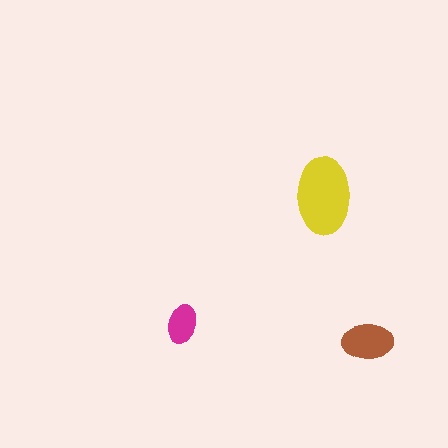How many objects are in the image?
There are 3 objects in the image.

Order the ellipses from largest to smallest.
the yellow one, the brown one, the magenta one.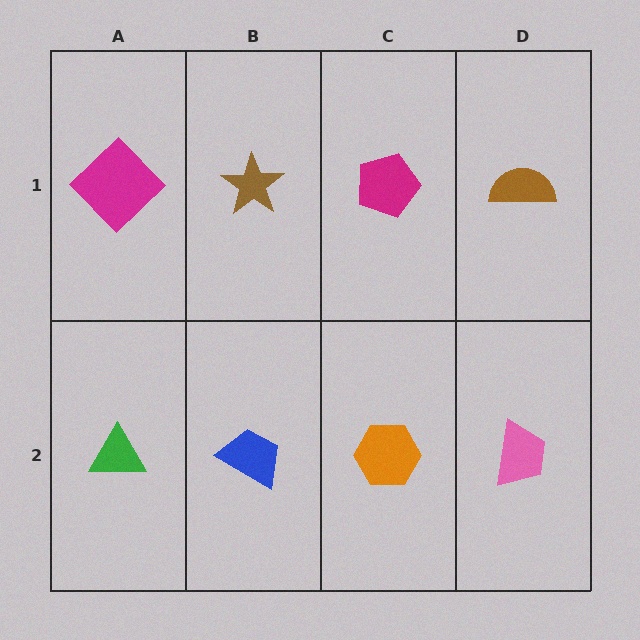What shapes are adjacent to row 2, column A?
A magenta diamond (row 1, column A), a blue trapezoid (row 2, column B).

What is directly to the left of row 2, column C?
A blue trapezoid.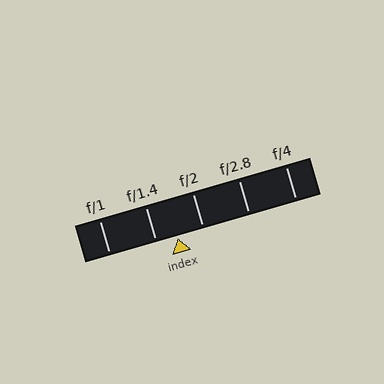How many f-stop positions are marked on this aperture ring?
There are 5 f-stop positions marked.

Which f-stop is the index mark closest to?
The index mark is closest to f/1.4.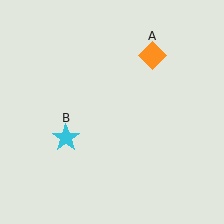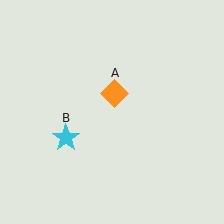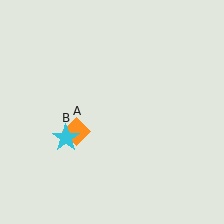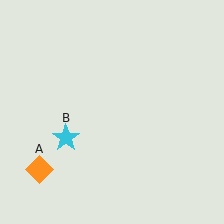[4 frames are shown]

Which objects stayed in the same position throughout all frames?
Cyan star (object B) remained stationary.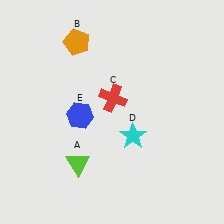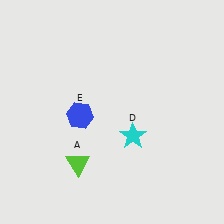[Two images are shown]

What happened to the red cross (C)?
The red cross (C) was removed in Image 2. It was in the top-right area of Image 1.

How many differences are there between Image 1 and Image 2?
There are 2 differences between the two images.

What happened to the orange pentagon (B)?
The orange pentagon (B) was removed in Image 2. It was in the top-left area of Image 1.